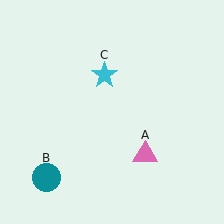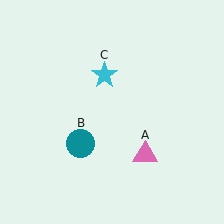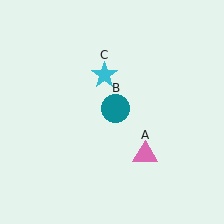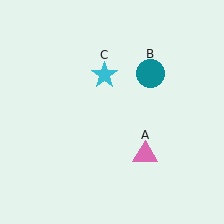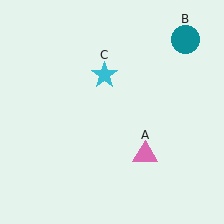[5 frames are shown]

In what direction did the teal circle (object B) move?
The teal circle (object B) moved up and to the right.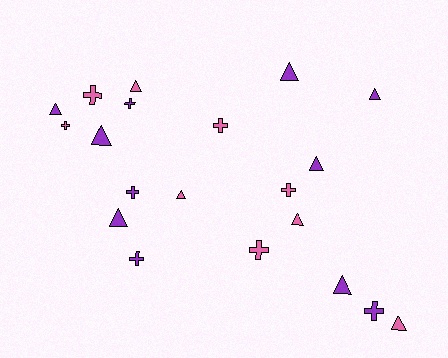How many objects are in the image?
There are 20 objects.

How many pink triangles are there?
There are 4 pink triangles.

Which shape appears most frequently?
Triangle, with 11 objects.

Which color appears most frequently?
Purple, with 11 objects.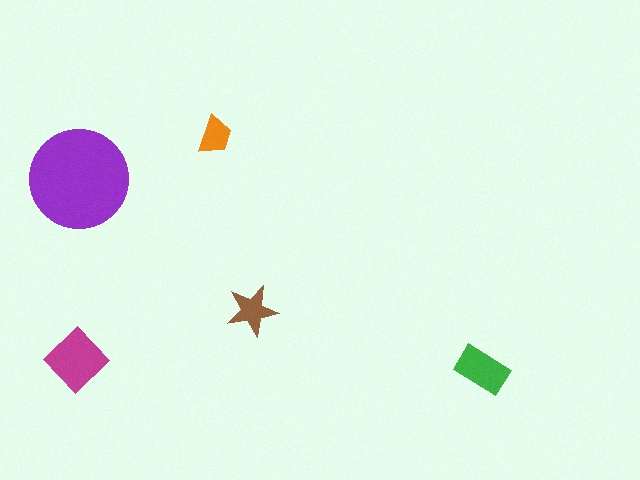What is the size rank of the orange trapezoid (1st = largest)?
5th.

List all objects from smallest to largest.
The orange trapezoid, the brown star, the green rectangle, the magenta diamond, the purple circle.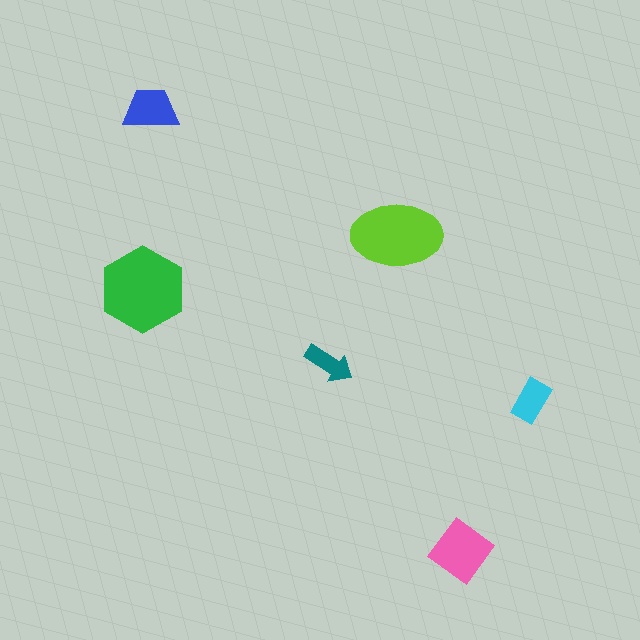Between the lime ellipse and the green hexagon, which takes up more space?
The green hexagon.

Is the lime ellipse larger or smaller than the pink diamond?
Larger.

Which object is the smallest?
The teal arrow.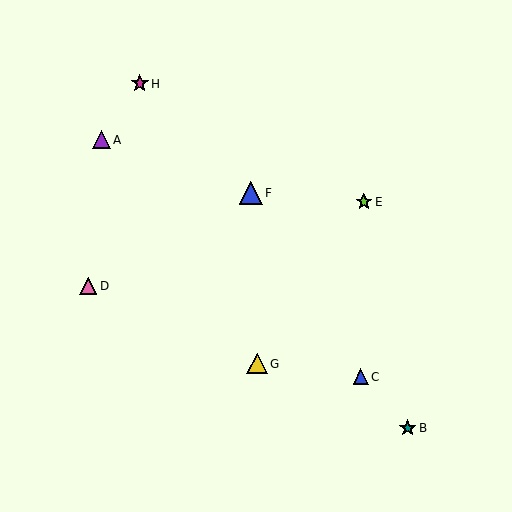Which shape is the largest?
The blue triangle (labeled F) is the largest.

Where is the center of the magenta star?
The center of the magenta star is at (140, 84).